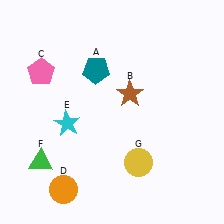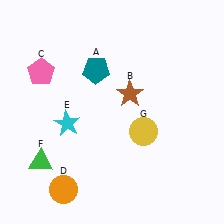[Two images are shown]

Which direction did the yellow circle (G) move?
The yellow circle (G) moved up.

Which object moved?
The yellow circle (G) moved up.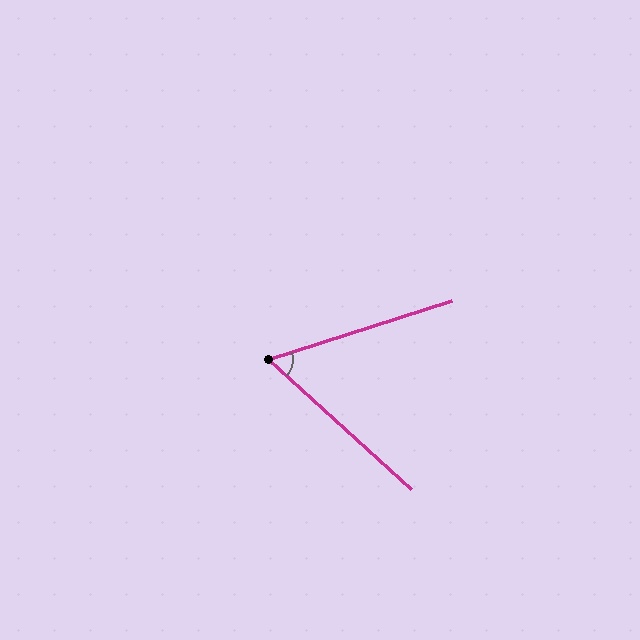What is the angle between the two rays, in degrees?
Approximately 60 degrees.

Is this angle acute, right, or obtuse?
It is acute.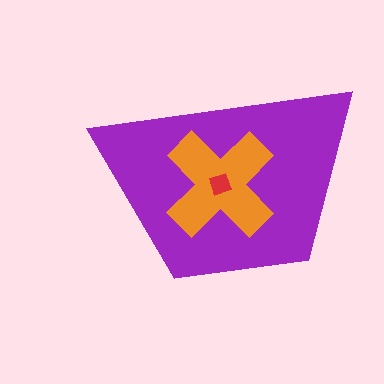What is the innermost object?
The red square.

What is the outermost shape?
The purple trapezoid.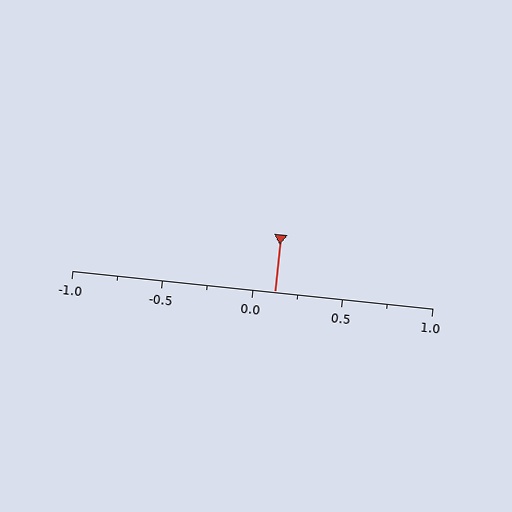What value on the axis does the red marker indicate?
The marker indicates approximately 0.12.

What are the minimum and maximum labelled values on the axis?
The axis runs from -1.0 to 1.0.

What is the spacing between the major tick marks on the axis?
The major ticks are spaced 0.5 apart.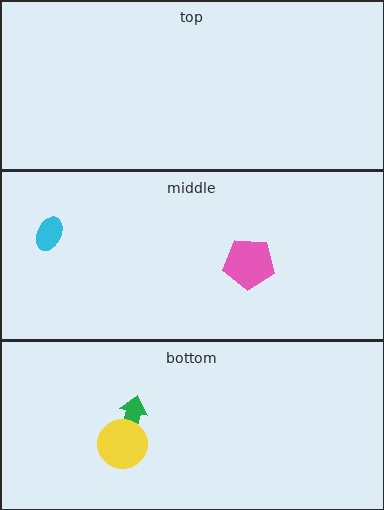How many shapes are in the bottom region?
2.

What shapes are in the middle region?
The pink pentagon, the cyan ellipse.